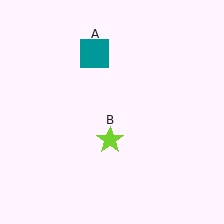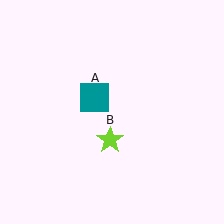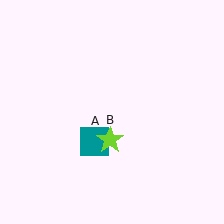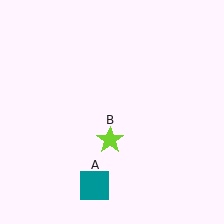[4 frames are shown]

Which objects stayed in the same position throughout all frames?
Lime star (object B) remained stationary.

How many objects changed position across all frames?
1 object changed position: teal square (object A).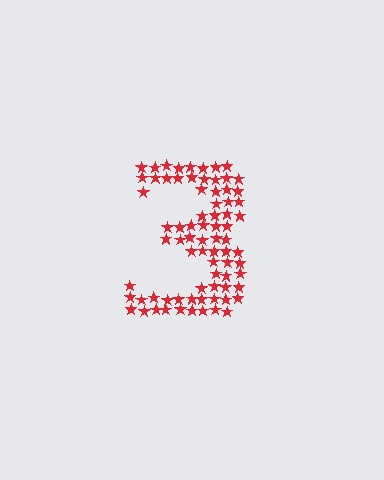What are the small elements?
The small elements are stars.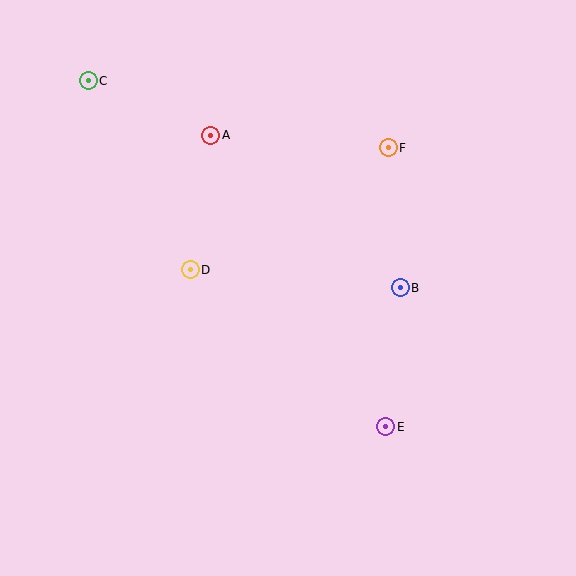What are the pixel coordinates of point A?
Point A is at (211, 135).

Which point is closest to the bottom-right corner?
Point E is closest to the bottom-right corner.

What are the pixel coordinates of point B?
Point B is at (400, 288).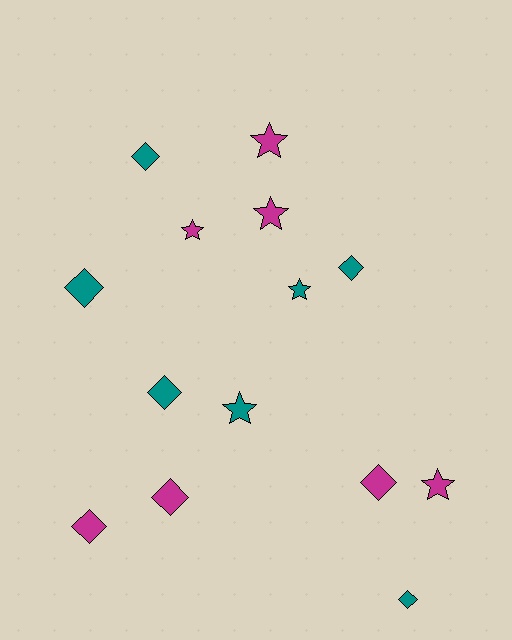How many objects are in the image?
There are 14 objects.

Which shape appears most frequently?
Diamond, with 8 objects.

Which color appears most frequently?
Teal, with 7 objects.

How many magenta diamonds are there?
There are 3 magenta diamonds.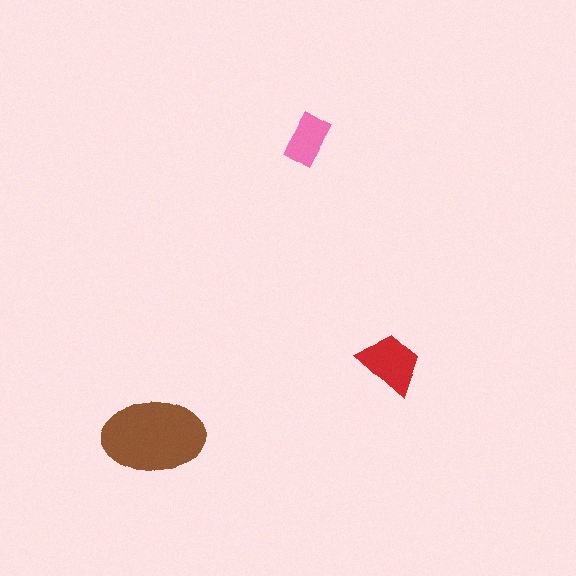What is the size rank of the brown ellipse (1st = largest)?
1st.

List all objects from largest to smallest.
The brown ellipse, the red trapezoid, the pink rectangle.